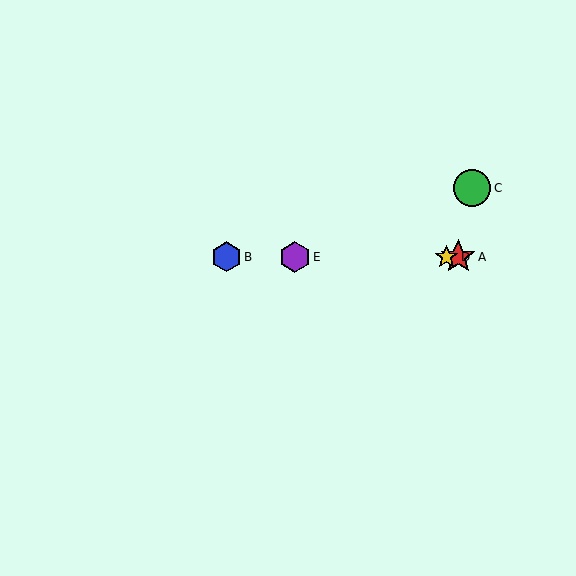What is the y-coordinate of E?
Object E is at y≈257.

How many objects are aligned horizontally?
4 objects (A, B, D, E) are aligned horizontally.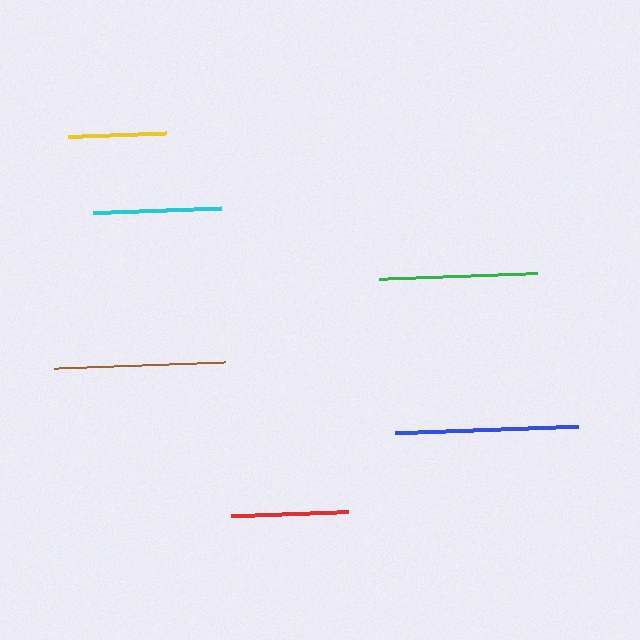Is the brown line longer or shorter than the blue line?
The blue line is longer than the brown line.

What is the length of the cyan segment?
The cyan segment is approximately 128 pixels long.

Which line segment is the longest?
The blue line is the longest at approximately 183 pixels.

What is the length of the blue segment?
The blue segment is approximately 183 pixels long.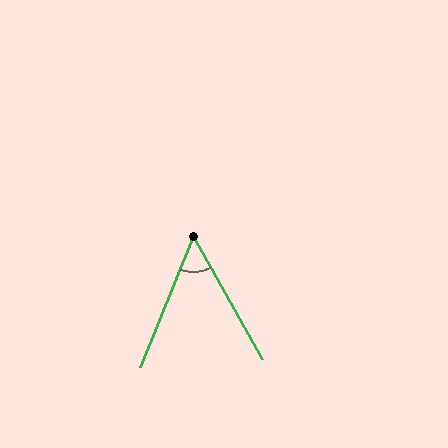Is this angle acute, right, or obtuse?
It is acute.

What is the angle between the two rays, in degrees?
Approximately 51 degrees.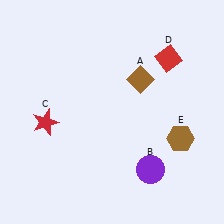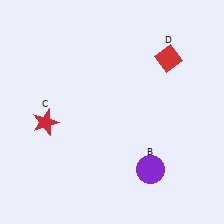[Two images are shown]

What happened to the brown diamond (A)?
The brown diamond (A) was removed in Image 2. It was in the top-right area of Image 1.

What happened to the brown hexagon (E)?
The brown hexagon (E) was removed in Image 2. It was in the bottom-right area of Image 1.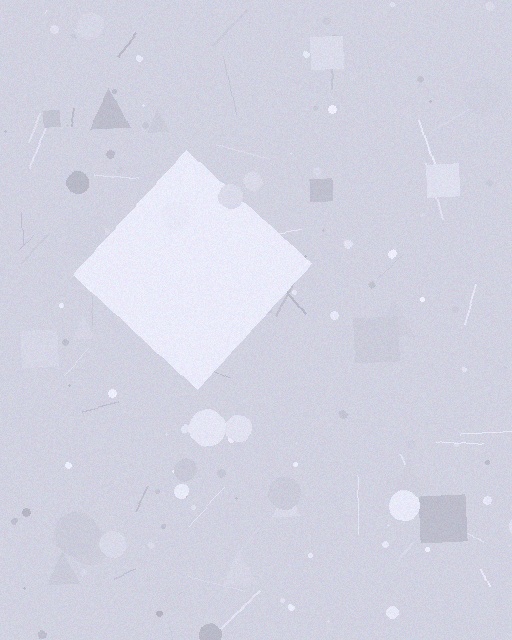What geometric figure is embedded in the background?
A diamond is embedded in the background.